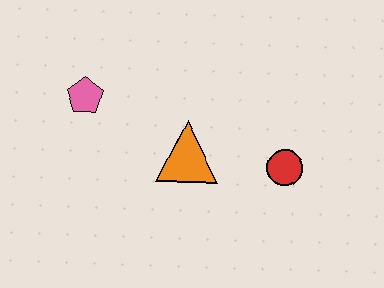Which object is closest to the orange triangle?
The red circle is closest to the orange triangle.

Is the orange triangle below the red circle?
No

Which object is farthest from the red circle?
The pink pentagon is farthest from the red circle.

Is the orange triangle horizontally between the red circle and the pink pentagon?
Yes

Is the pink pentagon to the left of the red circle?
Yes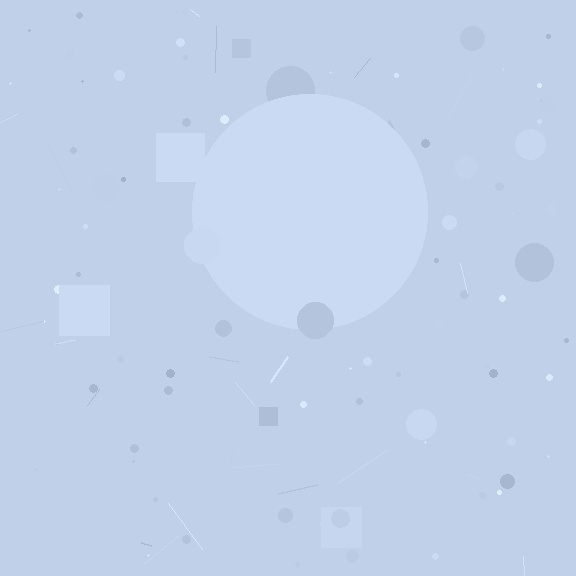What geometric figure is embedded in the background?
A circle is embedded in the background.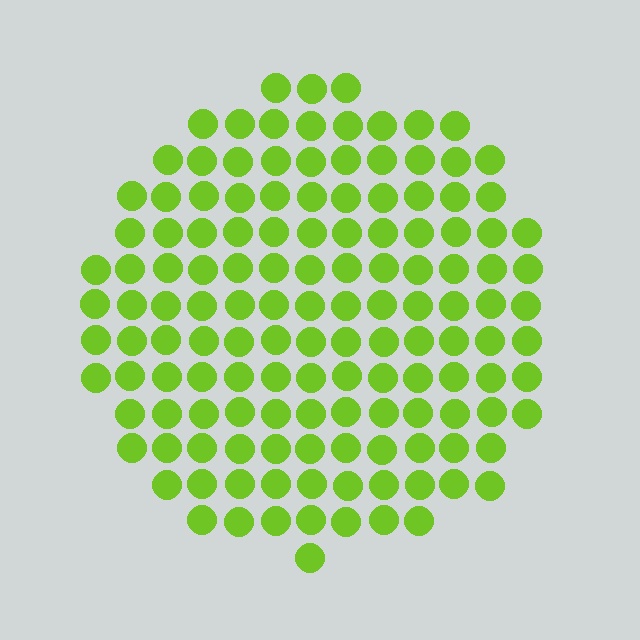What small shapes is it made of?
It is made of small circles.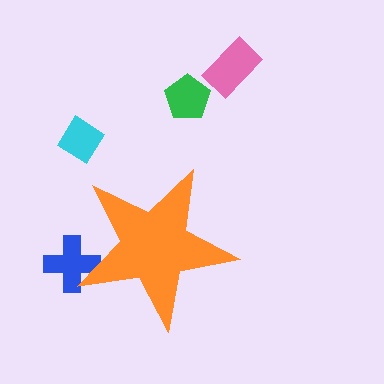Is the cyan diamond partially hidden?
No, the cyan diamond is fully visible.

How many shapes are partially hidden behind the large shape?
1 shape is partially hidden.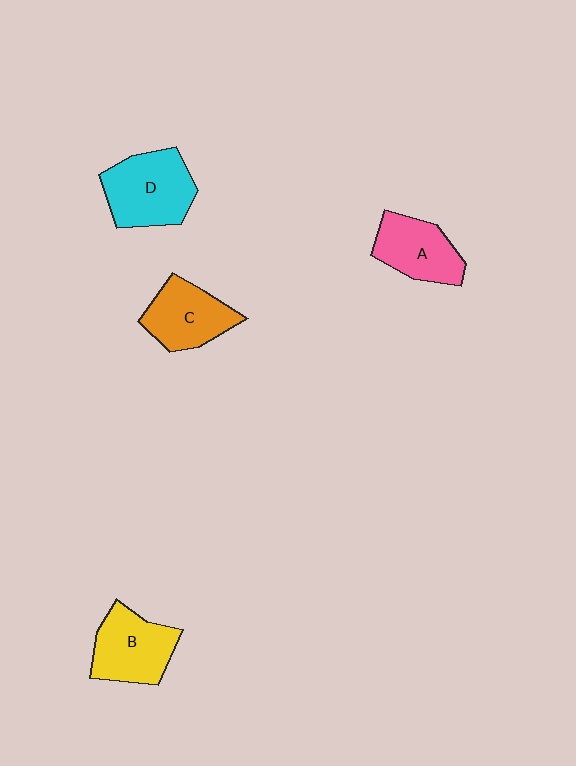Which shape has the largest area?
Shape D (cyan).